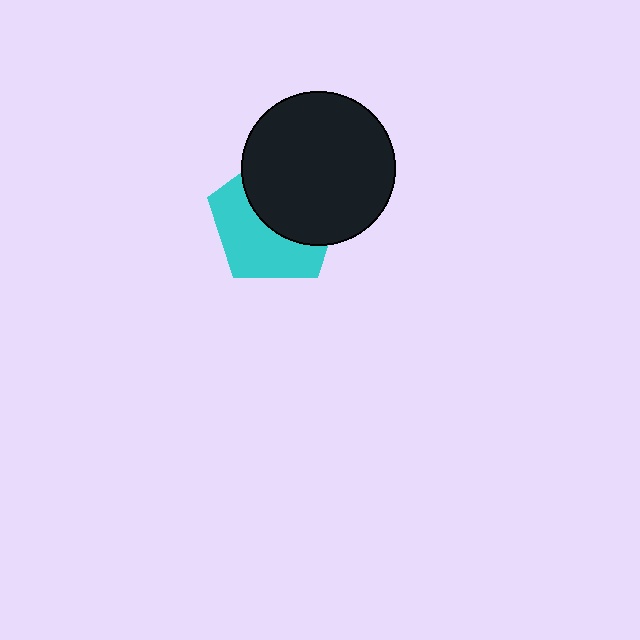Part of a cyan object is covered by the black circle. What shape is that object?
It is a pentagon.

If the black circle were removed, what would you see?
You would see the complete cyan pentagon.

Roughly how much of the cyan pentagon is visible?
About half of it is visible (roughly 49%).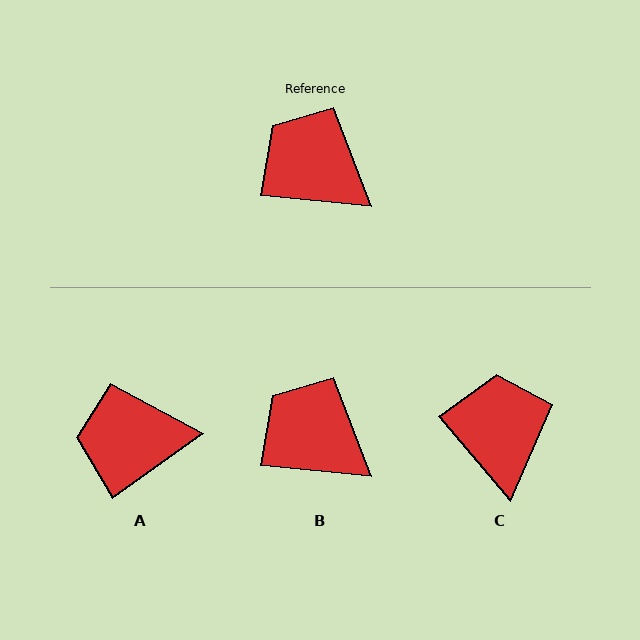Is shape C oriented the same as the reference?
No, it is off by about 44 degrees.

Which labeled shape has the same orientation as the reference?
B.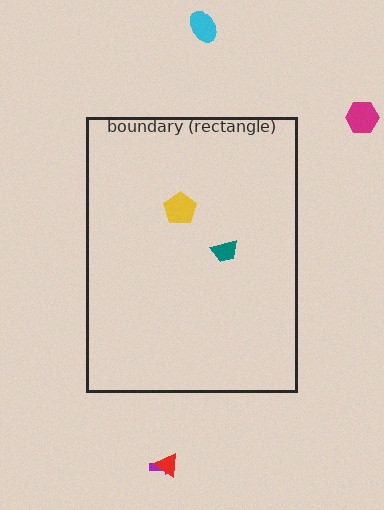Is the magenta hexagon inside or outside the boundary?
Outside.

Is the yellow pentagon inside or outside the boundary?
Inside.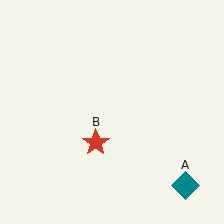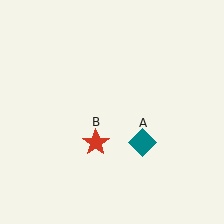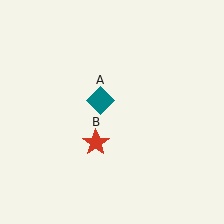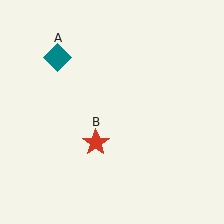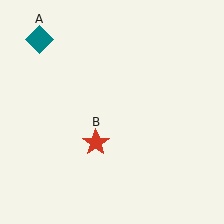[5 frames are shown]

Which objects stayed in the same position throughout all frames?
Red star (object B) remained stationary.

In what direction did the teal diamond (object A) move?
The teal diamond (object A) moved up and to the left.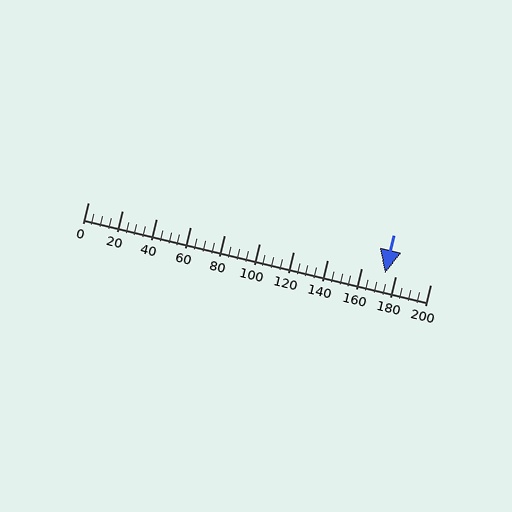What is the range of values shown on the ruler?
The ruler shows values from 0 to 200.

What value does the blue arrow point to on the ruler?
The blue arrow points to approximately 174.